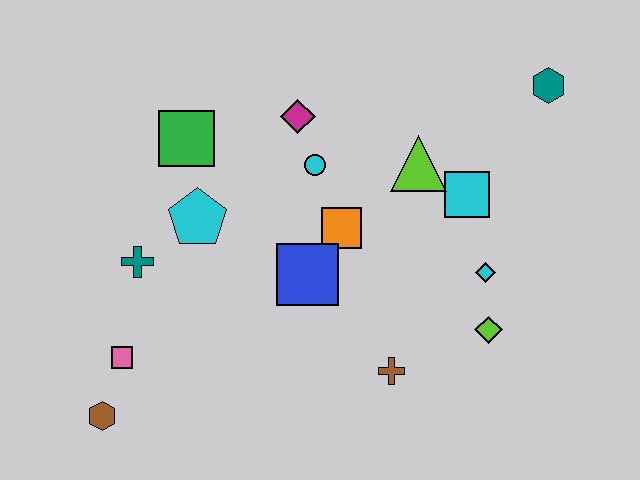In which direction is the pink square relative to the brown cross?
The pink square is to the left of the brown cross.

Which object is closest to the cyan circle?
The magenta diamond is closest to the cyan circle.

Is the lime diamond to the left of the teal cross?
No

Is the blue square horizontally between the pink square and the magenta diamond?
No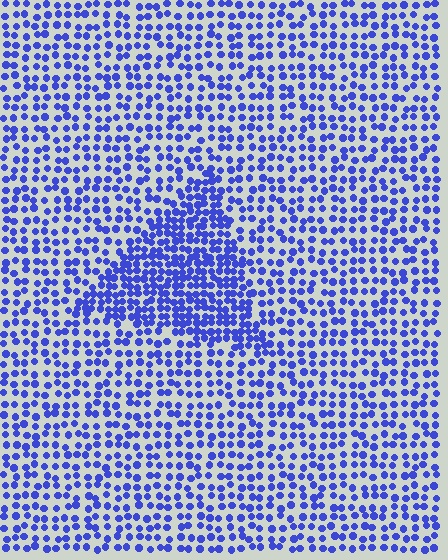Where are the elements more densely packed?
The elements are more densely packed inside the triangle boundary.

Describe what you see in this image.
The image contains small blue elements arranged at two different densities. A triangle-shaped region is visible where the elements are more densely packed than the surrounding area.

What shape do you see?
I see a triangle.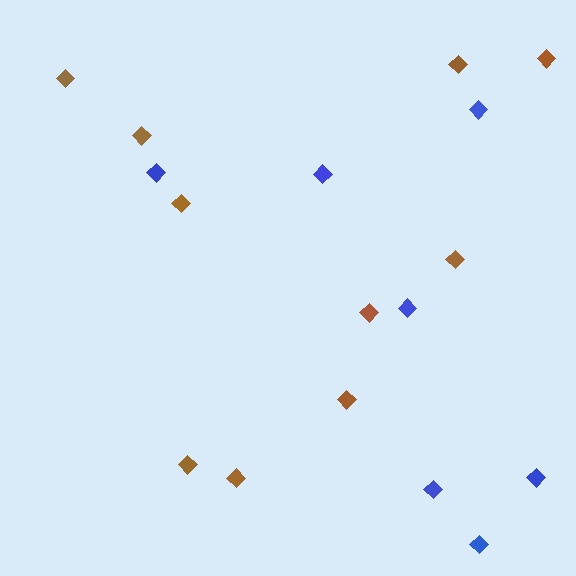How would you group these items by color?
There are 2 groups: one group of blue diamonds (7) and one group of brown diamonds (10).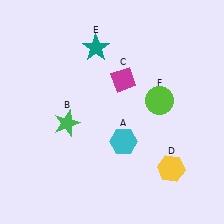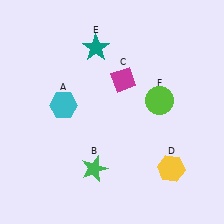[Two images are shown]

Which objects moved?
The objects that moved are: the cyan hexagon (A), the green star (B).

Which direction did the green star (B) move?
The green star (B) moved down.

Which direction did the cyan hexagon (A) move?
The cyan hexagon (A) moved left.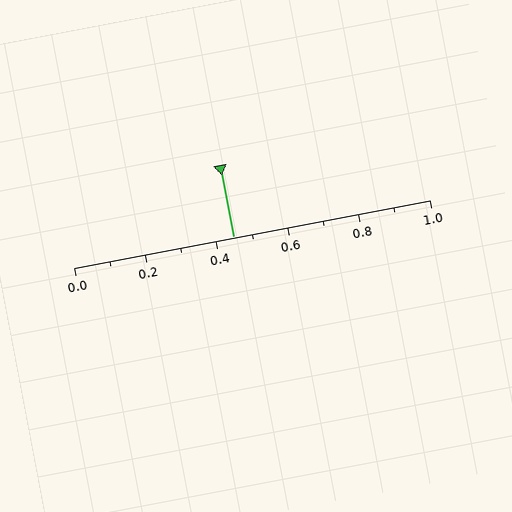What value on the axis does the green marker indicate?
The marker indicates approximately 0.45.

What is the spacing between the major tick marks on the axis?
The major ticks are spaced 0.2 apart.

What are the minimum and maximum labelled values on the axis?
The axis runs from 0.0 to 1.0.